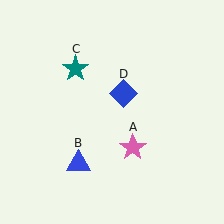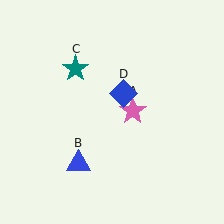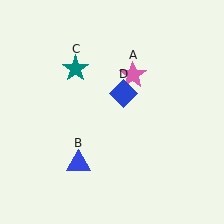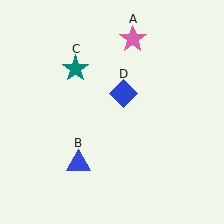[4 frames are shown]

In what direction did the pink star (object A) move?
The pink star (object A) moved up.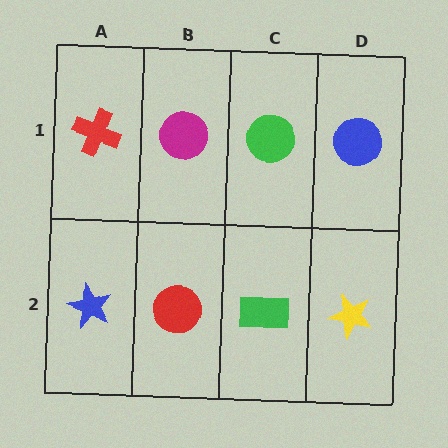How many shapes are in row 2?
4 shapes.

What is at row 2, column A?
A blue star.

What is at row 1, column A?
A red cross.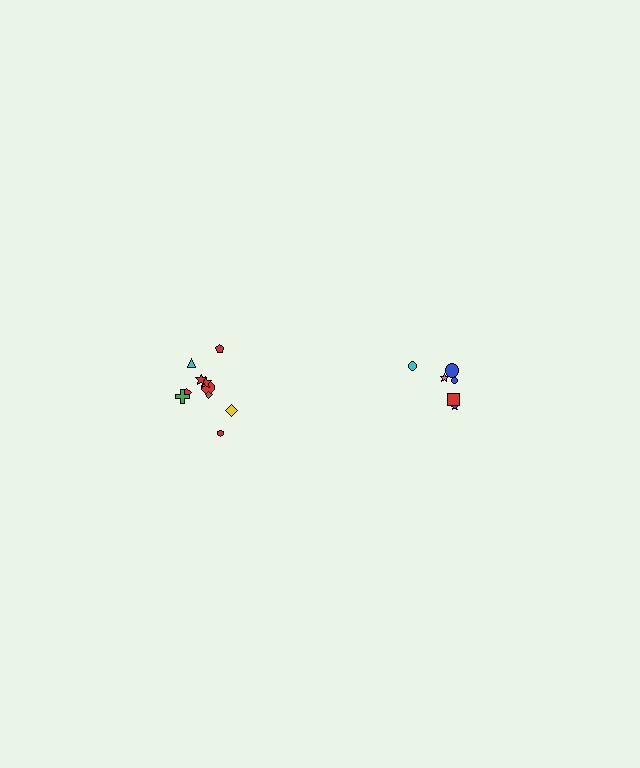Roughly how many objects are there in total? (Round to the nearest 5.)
Roughly 15 objects in total.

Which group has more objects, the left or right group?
The left group.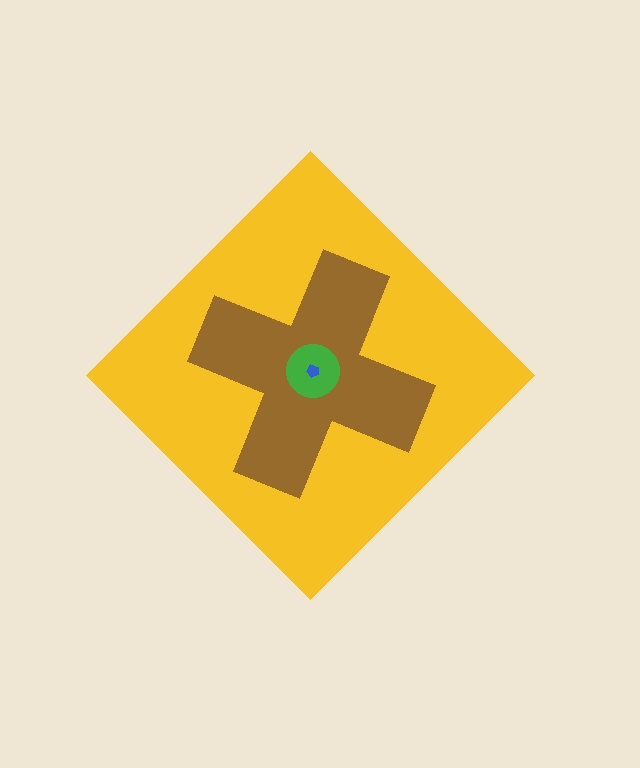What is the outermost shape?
The yellow diamond.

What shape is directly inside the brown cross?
The green circle.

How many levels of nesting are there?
4.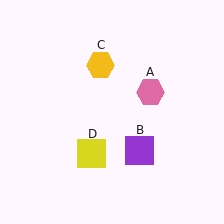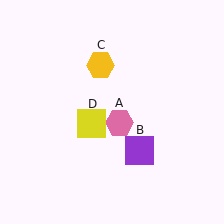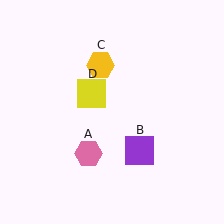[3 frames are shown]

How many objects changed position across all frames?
2 objects changed position: pink hexagon (object A), yellow square (object D).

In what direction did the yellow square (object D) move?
The yellow square (object D) moved up.